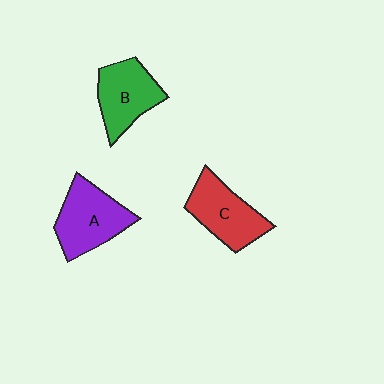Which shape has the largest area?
Shape A (purple).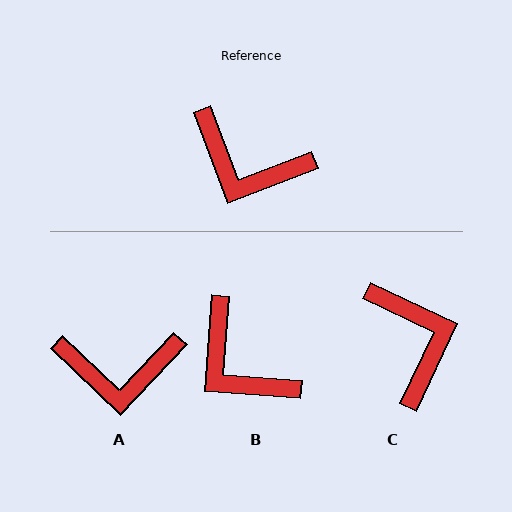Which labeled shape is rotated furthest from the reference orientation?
C, about 134 degrees away.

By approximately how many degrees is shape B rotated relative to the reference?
Approximately 25 degrees clockwise.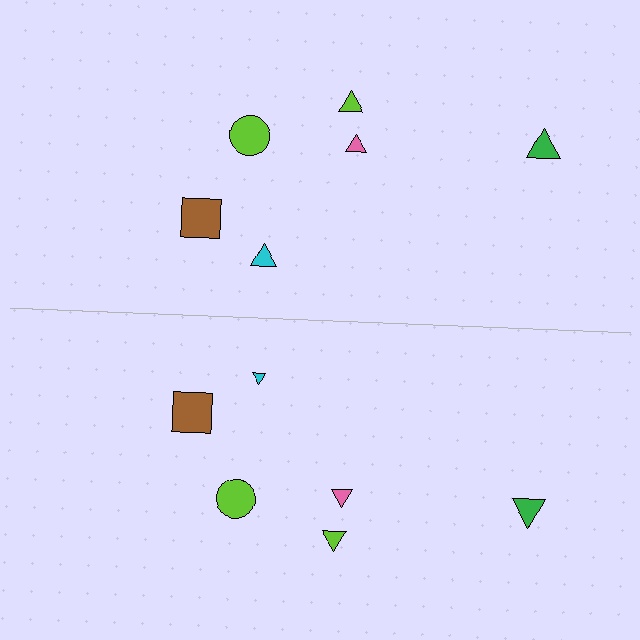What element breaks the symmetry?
The cyan triangle on the bottom side has a different size than its mirror counterpart.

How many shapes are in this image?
There are 12 shapes in this image.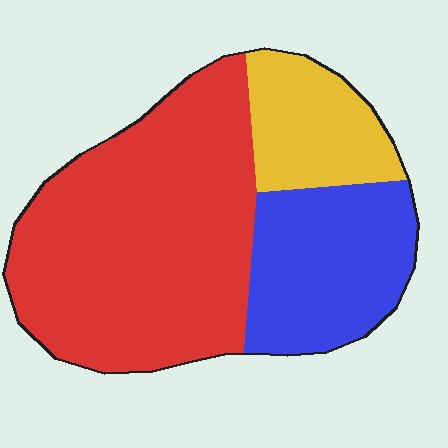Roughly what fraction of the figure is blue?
Blue covers around 25% of the figure.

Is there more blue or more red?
Red.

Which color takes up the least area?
Yellow, at roughly 15%.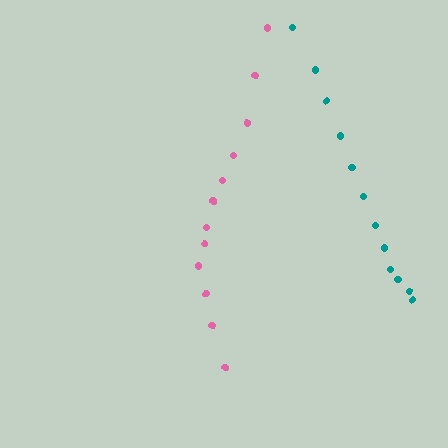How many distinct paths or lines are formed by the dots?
There are 2 distinct paths.